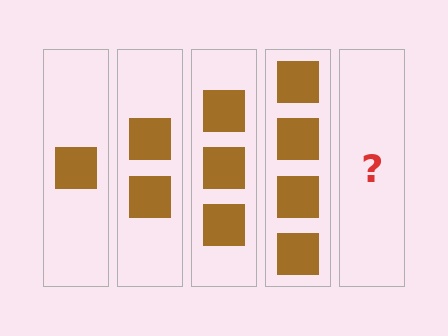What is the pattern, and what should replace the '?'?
The pattern is that each step adds one more square. The '?' should be 5 squares.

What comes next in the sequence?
The next element should be 5 squares.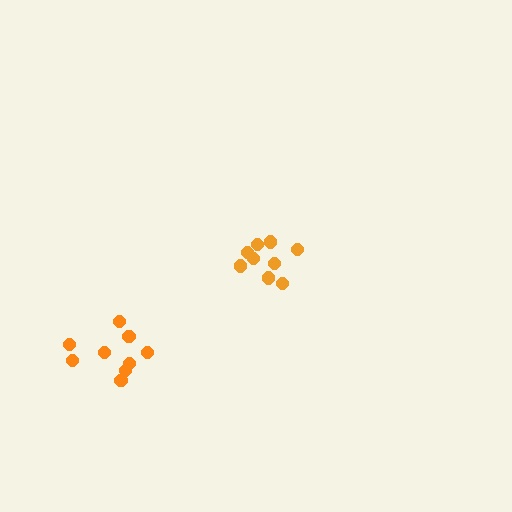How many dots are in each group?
Group 1: 9 dots, Group 2: 9 dots (18 total).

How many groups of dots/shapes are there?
There are 2 groups.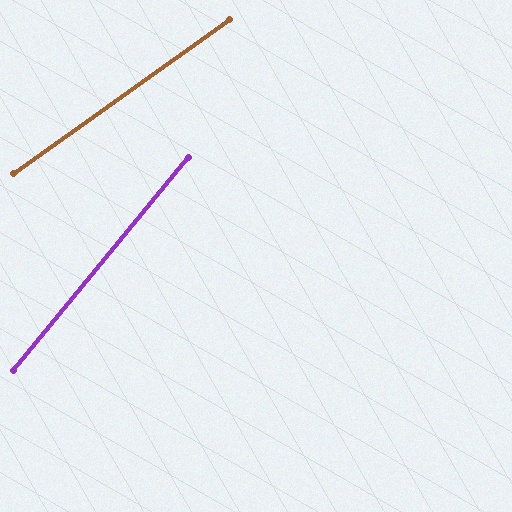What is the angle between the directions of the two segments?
Approximately 15 degrees.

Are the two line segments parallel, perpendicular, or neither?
Neither parallel nor perpendicular — they differ by about 15°.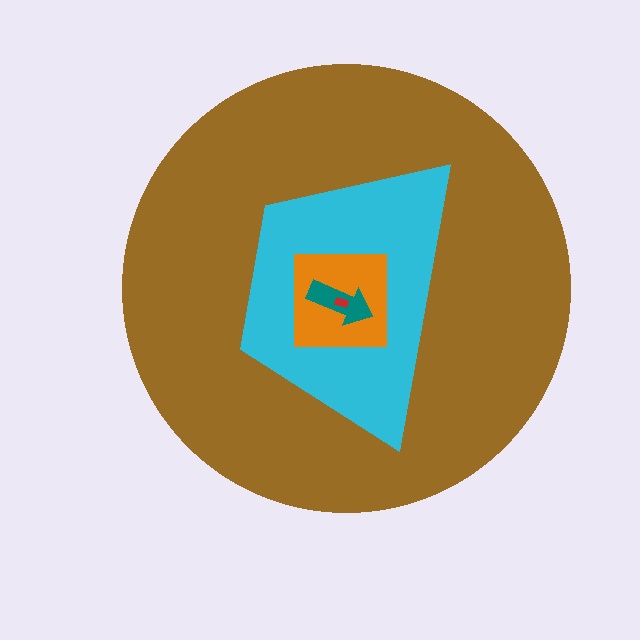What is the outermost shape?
The brown circle.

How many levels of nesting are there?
5.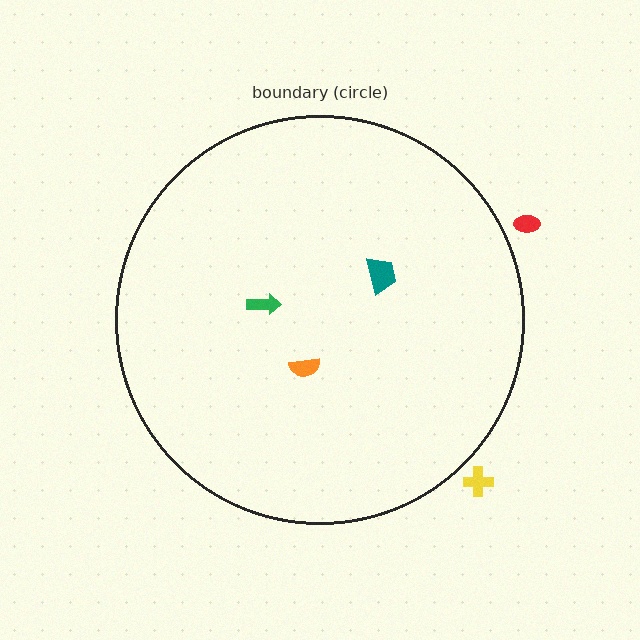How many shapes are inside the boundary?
3 inside, 2 outside.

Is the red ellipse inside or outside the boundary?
Outside.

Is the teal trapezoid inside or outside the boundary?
Inside.